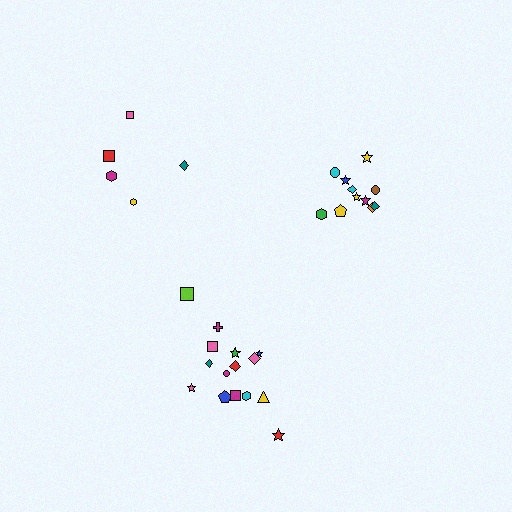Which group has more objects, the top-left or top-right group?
The top-right group.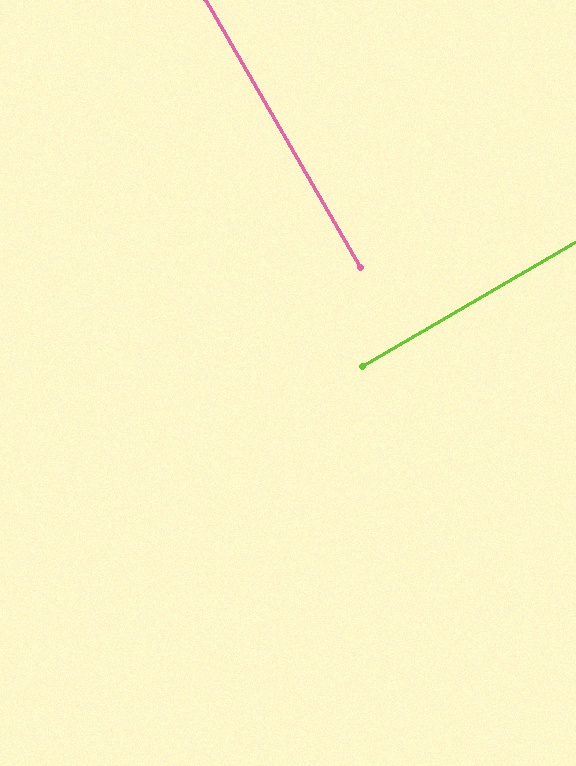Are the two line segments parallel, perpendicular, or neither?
Perpendicular — they meet at approximately 90°.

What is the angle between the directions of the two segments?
Approximately 90 degrees.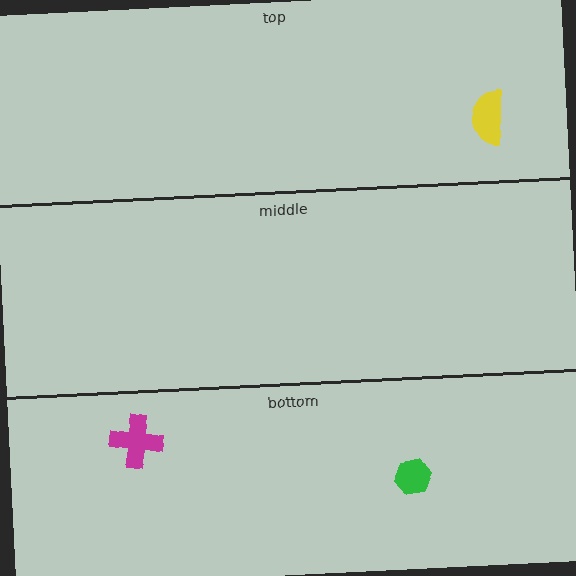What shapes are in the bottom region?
The green hexagon, the magenta cross.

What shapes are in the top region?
The yellow semicircle.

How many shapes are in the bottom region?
2.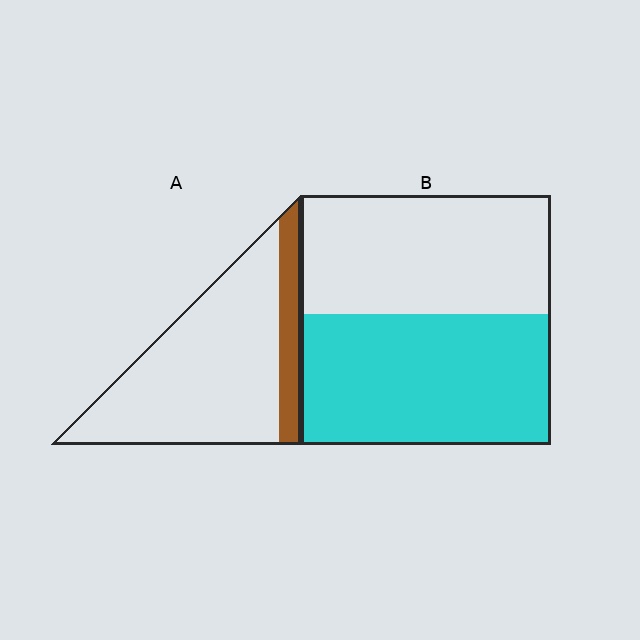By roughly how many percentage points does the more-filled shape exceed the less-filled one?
By roughly 35 percentage points (B over A).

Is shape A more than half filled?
No.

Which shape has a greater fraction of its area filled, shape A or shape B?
Shape B.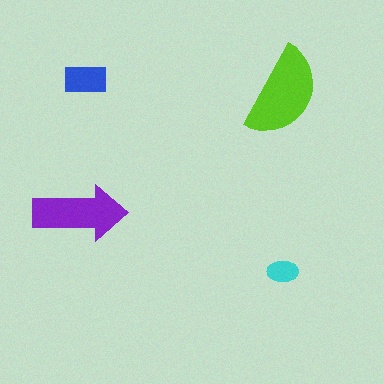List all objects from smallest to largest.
The cyan ellipse, the blue rectangle, the purple arrow, the lime semicircle.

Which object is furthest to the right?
The lime semicircle is rightmost.